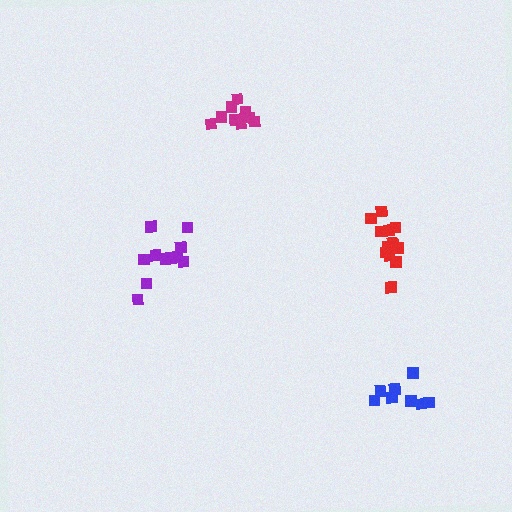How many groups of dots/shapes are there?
There are 4 groups.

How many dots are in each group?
Group 1: 13 dots, Group 2: 9 dots, Group 3: 8 dots, Group 4: 11 dots (41 total).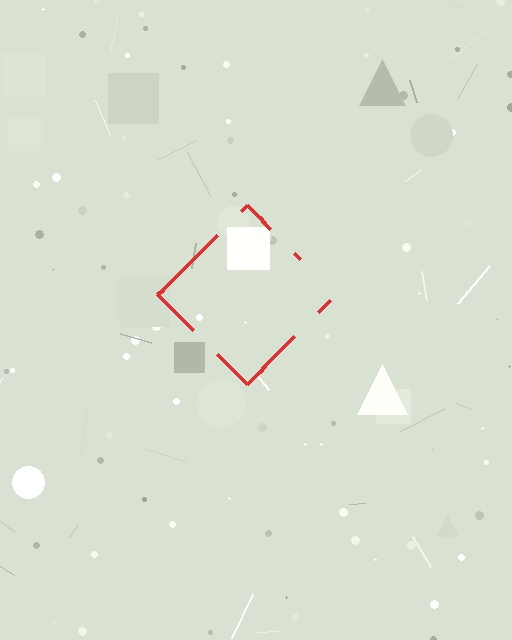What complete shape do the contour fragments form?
The contour fragments form a diamond.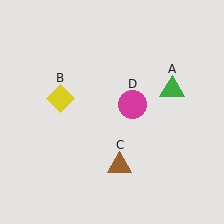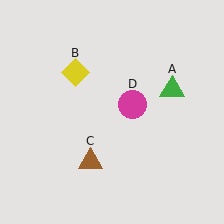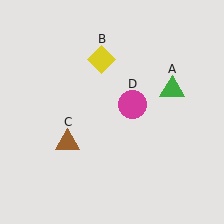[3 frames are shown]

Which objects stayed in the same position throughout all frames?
Green triangle (object A) and magenta circle (object D) remained stationary.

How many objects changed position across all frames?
2 objects changed position: yellow diamond (object B), brown triangle (object C).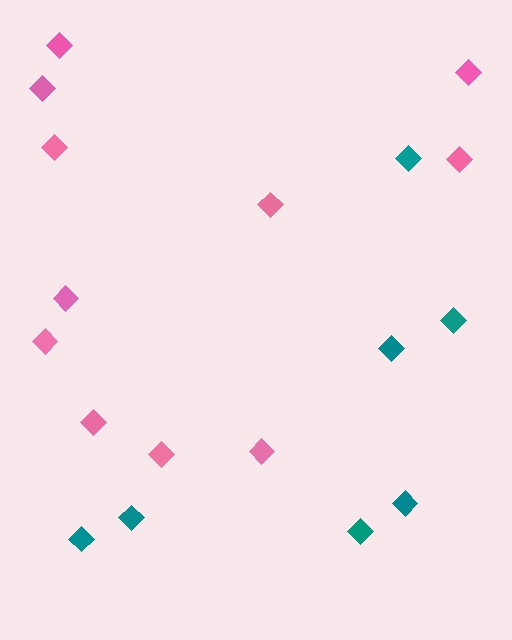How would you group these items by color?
There are 2 groups: one group of teal diamonds (7) and one group of pink diamonds (11).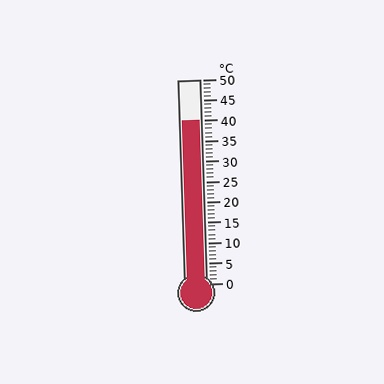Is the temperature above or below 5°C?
The temperature is above 5°C.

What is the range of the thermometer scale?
The thermometer scale ranges from 0°C to 50°C.